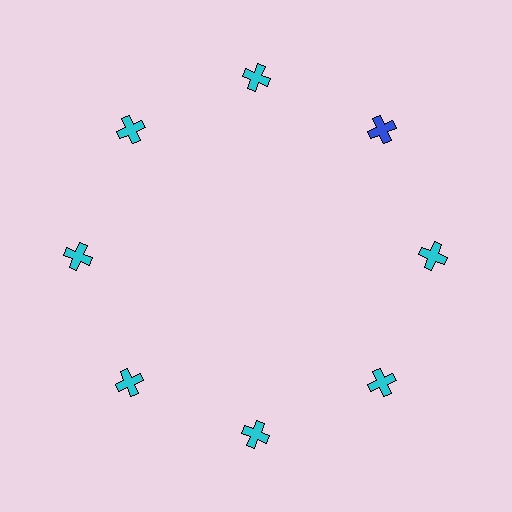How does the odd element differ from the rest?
It has a different color: blue instead of cyan.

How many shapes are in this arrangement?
There are 8 shapes arranged in a ring pattern.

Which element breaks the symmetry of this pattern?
The blue cross at roughly the 2 o'clock position breaks the symmetry. All other shapes are cyan crosses.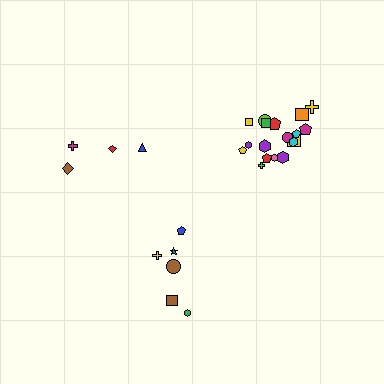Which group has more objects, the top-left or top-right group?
The top-right group.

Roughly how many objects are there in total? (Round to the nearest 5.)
Roughly 30 objects in total.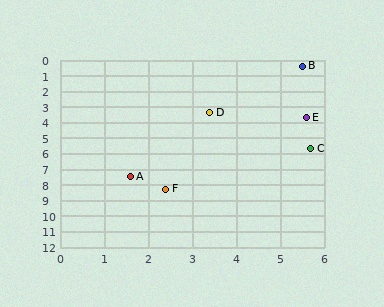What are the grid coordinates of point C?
Point C is at approximately (5.7, 5.7).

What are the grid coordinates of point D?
Point D is at approximately (3.4, 3.4).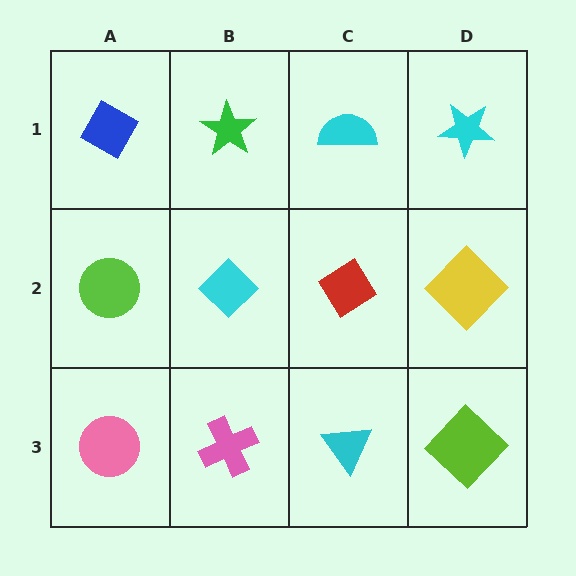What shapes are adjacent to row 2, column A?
A blue diamond (row 1, column A), a pink circle (row 3, column A), a cyan diamond (row 2, column B).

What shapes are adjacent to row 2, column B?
A green star (row 1, column B), a pink cross (row 3, column B), a lime circle (row 2, column A), a red diamond (row 2, column C).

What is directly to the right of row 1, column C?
A cyan star.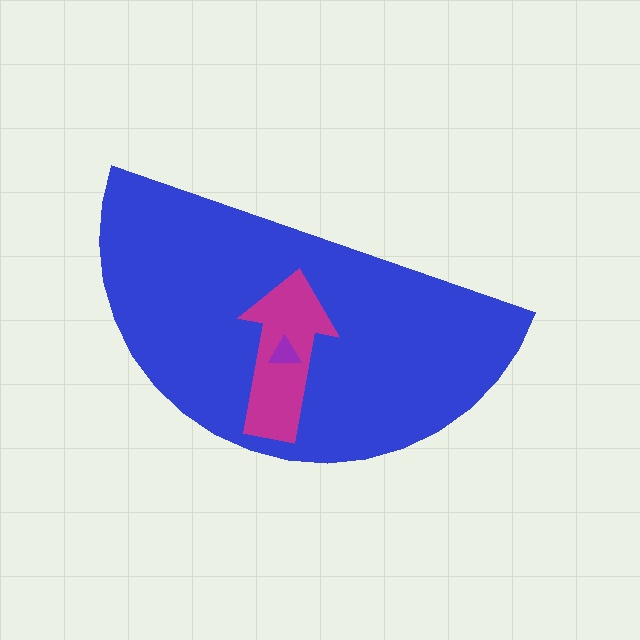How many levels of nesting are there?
3.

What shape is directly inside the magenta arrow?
The purple triangle.